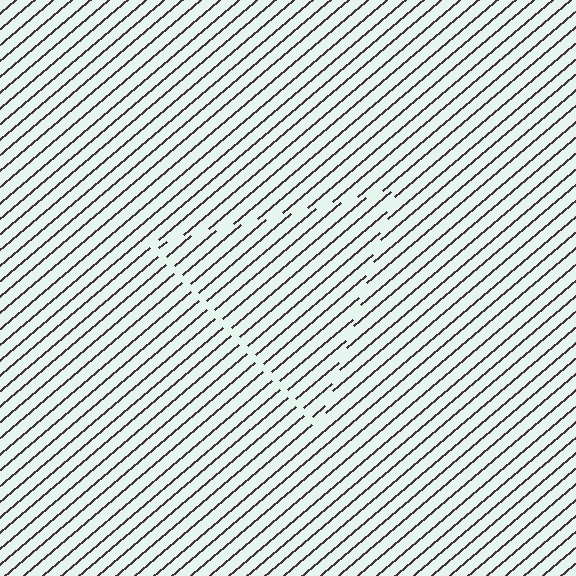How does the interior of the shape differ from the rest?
The interior of the shape contains the same grating, shifted by half a period — the contour is defined by the phase discontinuity where line-ends from the inner and outer gratings abut.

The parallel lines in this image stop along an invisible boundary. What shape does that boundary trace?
An illusory triangle. The interior of the shape contains the same grating, shifted by half a period — the contour is defined by the phase discontinuity where line-ends from the inner and outer gratings abut.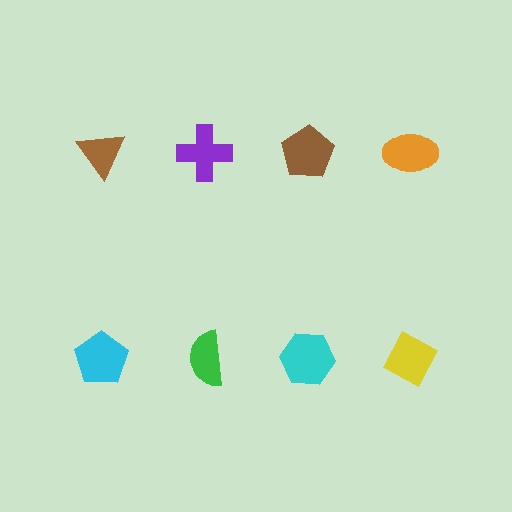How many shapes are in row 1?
4 shapes.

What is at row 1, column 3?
A brown pentagon.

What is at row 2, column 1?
A cyan pentagon.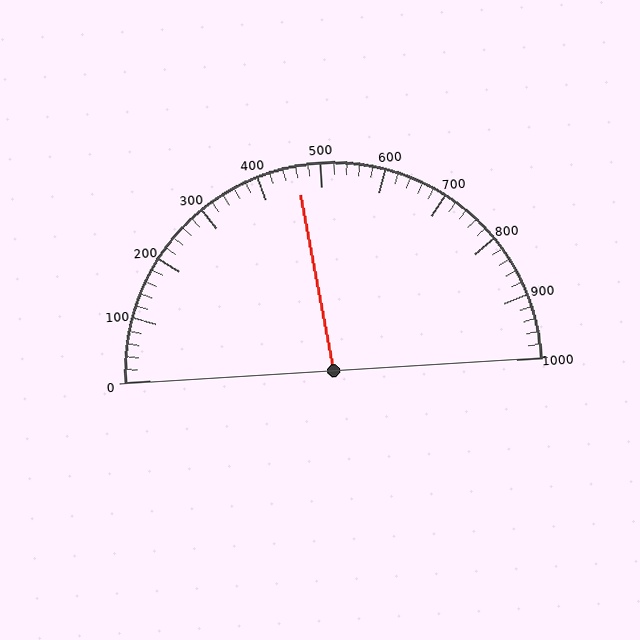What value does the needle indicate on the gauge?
The needle indicates approximately 460.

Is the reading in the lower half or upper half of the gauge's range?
The reading is in the lower half of the range (0 to 1000).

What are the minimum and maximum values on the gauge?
The gauge ranges from 0 to 1000.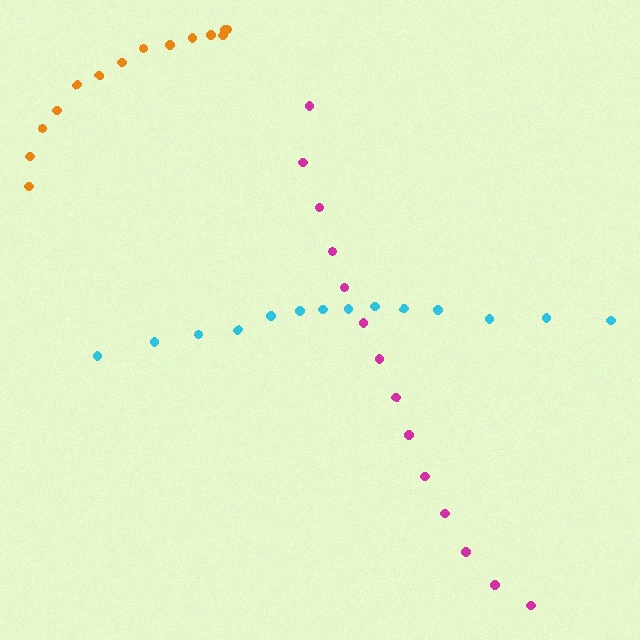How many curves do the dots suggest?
There are 3 distinct paths.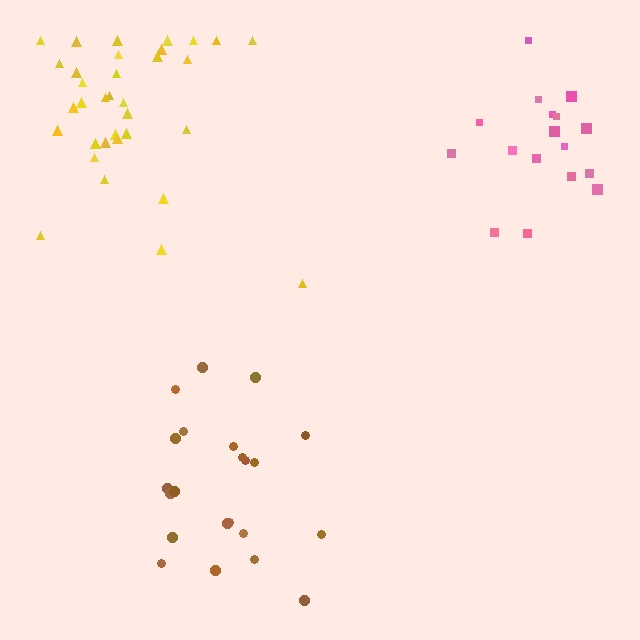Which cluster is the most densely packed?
Pink.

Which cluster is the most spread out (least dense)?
Brown.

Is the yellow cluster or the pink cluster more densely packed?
Pink.